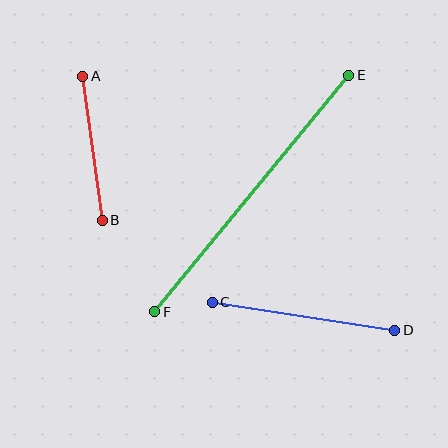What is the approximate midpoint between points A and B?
The midpoint is at approximately (93, 148) pixels.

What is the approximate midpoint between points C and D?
The midpoint is at approximately (304, 316) pixels.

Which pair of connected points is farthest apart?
Points E and F are farthest apart.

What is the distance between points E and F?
The distance is approximately 306 pixels.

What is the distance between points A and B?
The distance is approximately 145 pixels.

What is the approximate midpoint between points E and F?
The midpoint is at approximately (252, 194) pixels.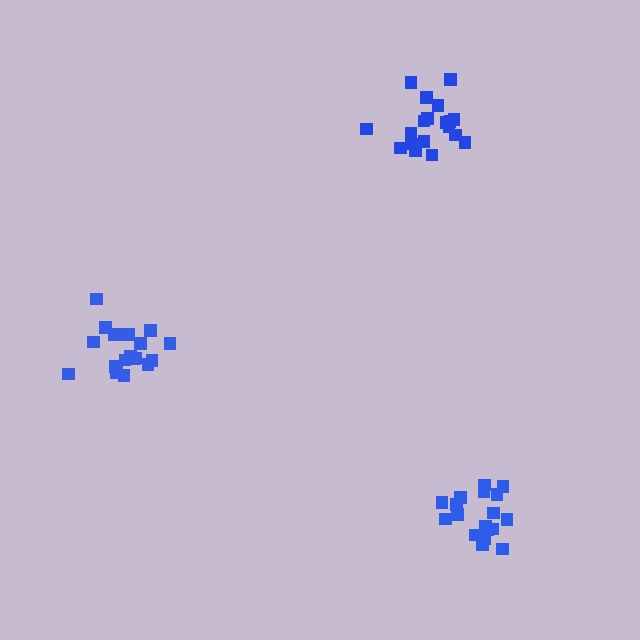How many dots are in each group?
Group 1: 19 dots, Group 2: 18 dots, Group 3: 19 dots (56 total).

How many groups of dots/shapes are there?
There are 3 groups.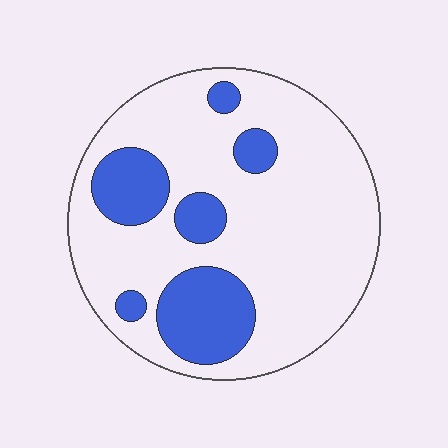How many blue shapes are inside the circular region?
6.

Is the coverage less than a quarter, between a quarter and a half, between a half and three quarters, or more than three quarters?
Less than a quarter.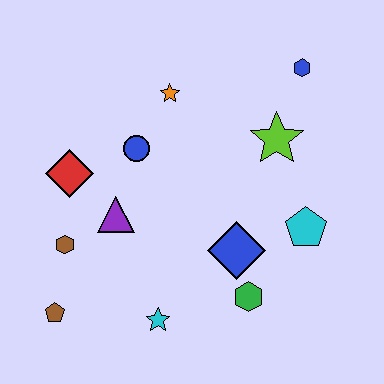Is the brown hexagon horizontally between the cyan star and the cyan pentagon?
No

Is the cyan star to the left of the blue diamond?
Yes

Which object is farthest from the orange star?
The brown pentagon is farthest from the orange star.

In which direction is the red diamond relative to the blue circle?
The red diamond is to the left of the blue circle.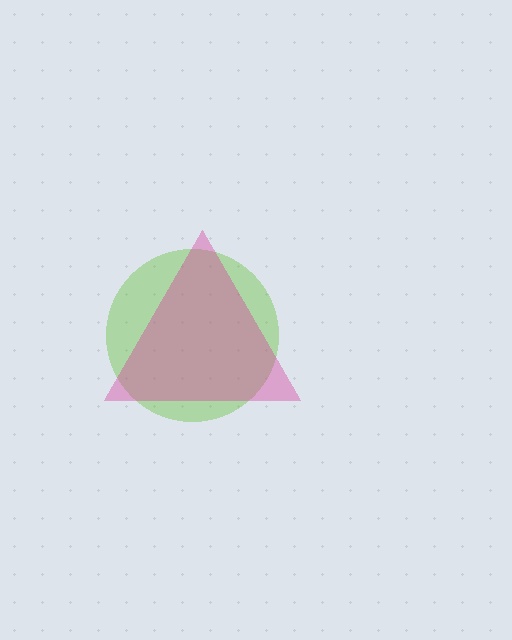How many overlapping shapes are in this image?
There are 2 overlapping shapes in the image.